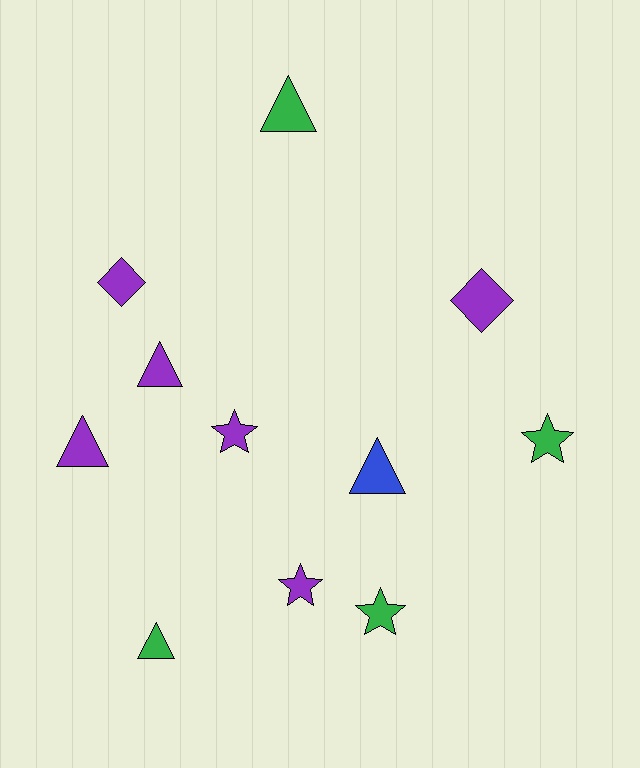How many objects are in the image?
There are 11 objects.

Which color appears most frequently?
Purple, with 6 objects.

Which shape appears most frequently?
Triangle, with 5 objects.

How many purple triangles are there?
There are 2 purple triangles.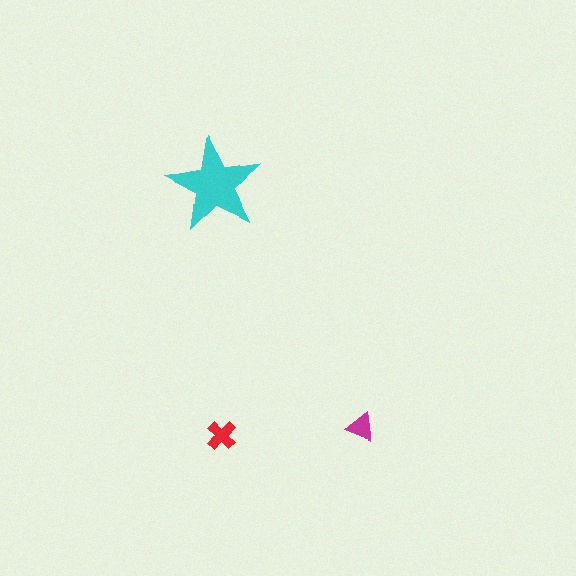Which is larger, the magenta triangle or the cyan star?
The cyan star.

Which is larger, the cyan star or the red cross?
The cyan star.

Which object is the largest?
The cyan star.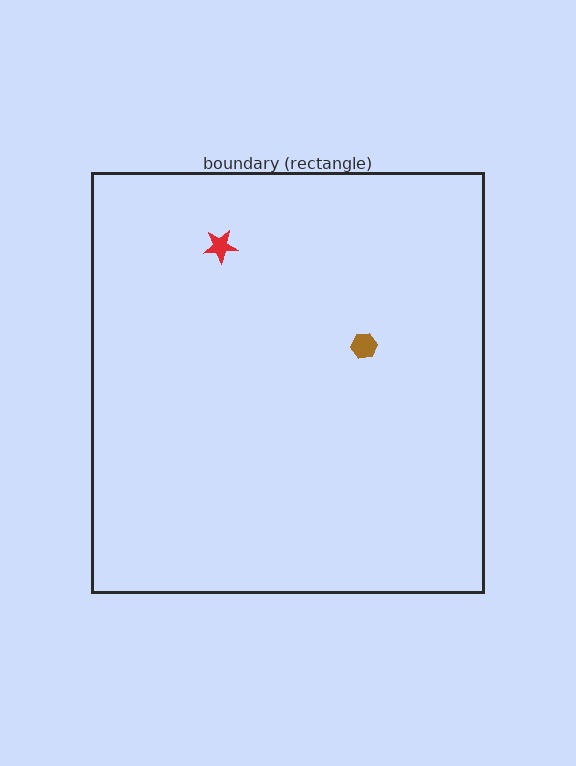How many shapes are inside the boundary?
2 inside, 0 outside.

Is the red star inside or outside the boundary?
Inside.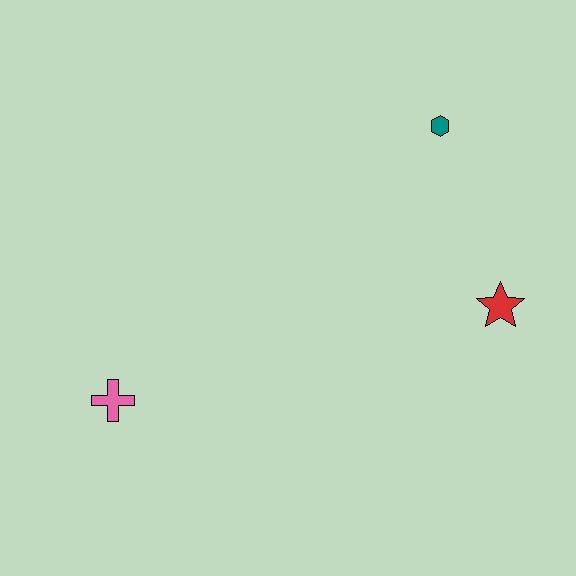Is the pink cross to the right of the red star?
No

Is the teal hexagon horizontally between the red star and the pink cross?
Yes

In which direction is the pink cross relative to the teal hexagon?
The pink cross is to the left of the teal hexagon.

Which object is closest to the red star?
The teal hexagon is closest to the red star.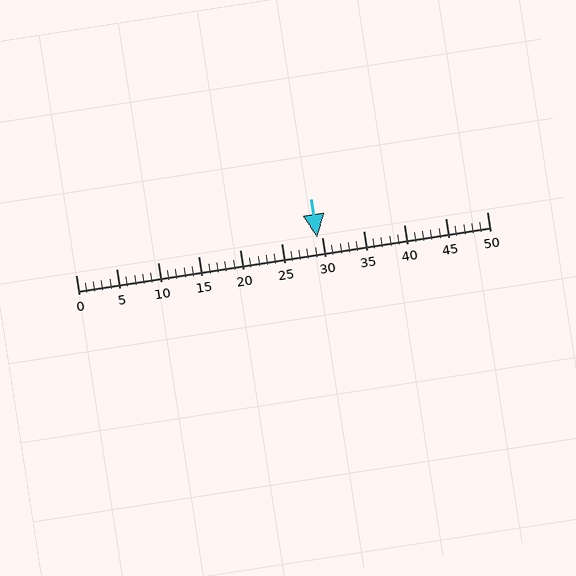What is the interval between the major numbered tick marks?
The major tick marks are spaced 5 units apart.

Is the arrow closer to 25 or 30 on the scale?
The arrow is closer to 30.